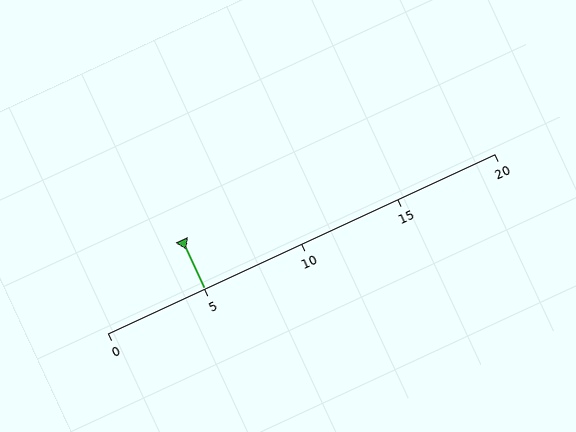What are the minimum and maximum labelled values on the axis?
The axis runs from 0 to 20.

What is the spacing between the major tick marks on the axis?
The major ticks are spaced 5 apart.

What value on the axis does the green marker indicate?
The marker indicates approximately 5.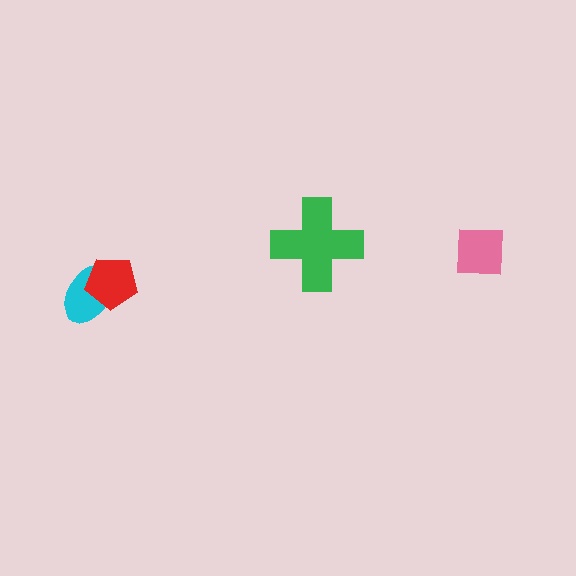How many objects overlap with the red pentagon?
1 object overlaps with the red pentagon.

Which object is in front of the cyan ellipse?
The red pentagon is in front of the cyan ellipse.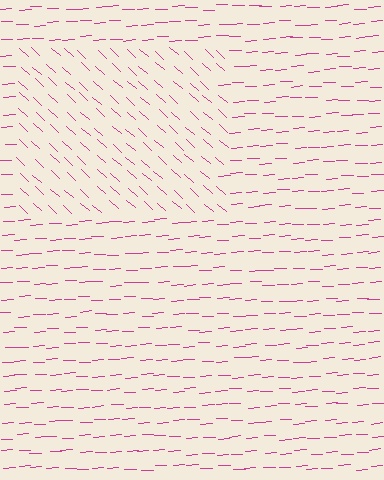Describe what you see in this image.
The image is filled with small magenta line segments. A rectangle region in the image has lines oriented differently from the surrounding lines, creating a visible texture boundary.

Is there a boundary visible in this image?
Yes, there is a texture boundary formed by a change in line orientation.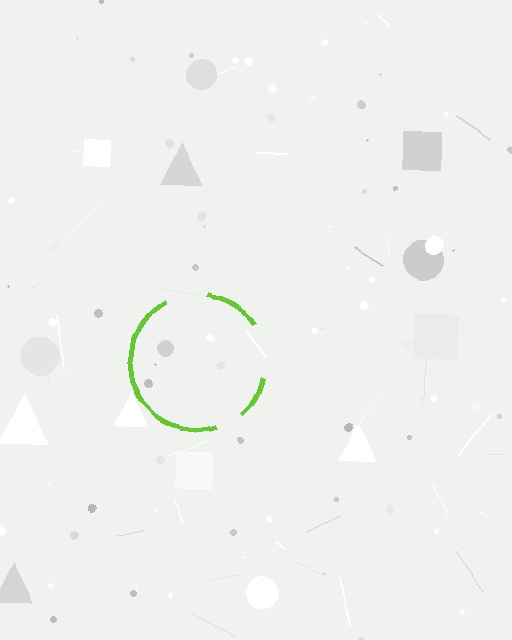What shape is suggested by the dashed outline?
The dashed outline suggests a circle.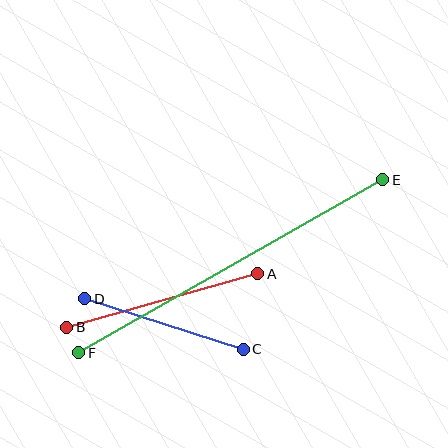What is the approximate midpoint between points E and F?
The midpoint is at approximately (231, 266) pixels.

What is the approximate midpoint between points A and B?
The midpoint is at approximately (162, 301) pixels.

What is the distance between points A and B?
The distance is approximately 198 pixels.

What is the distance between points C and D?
The distance is approximately 166 pixels.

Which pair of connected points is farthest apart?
Points E and F are farthest apart.